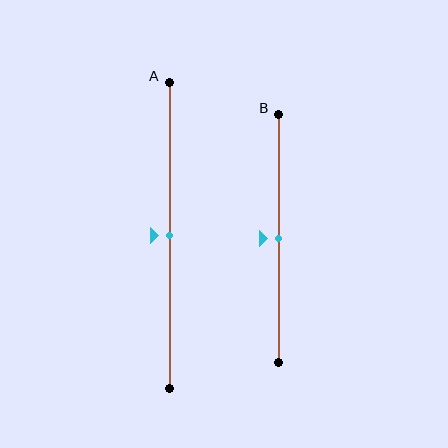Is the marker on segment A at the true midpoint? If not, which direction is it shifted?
Yes, the marker on segment A is at the true midpoint.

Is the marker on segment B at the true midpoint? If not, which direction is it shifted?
Yes, the marker on segment B is at the true midpoint.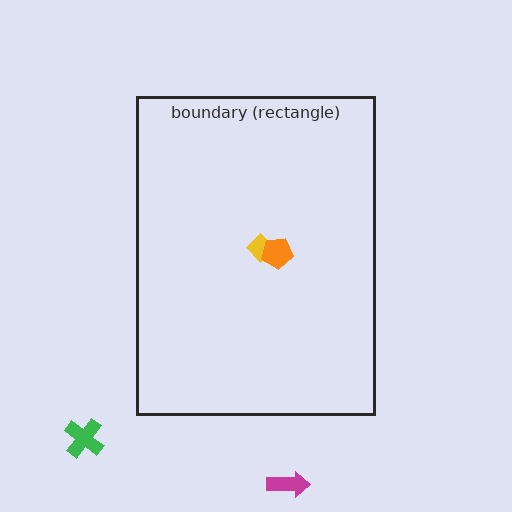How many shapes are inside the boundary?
2 inside, 2 outside.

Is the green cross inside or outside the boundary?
Outside.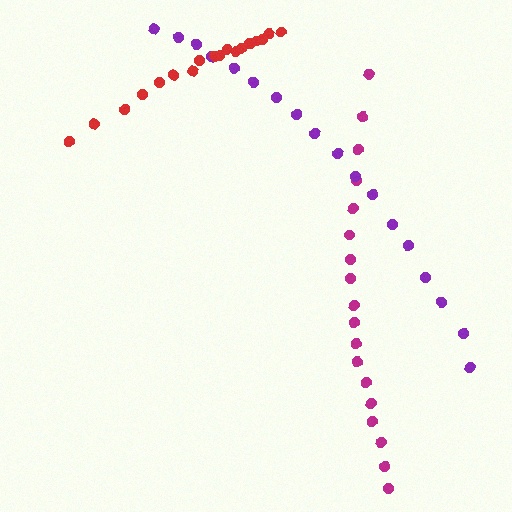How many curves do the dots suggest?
There are 3 distinct paths.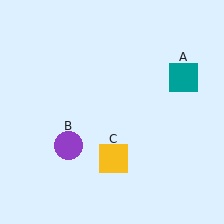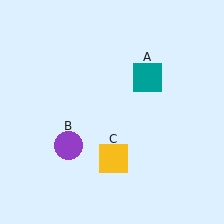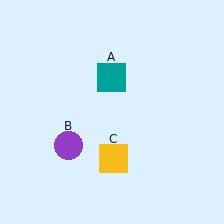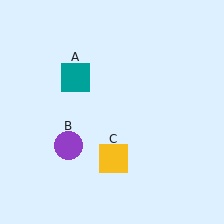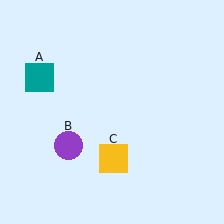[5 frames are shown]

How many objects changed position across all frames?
1 object changed position: teal square (object A).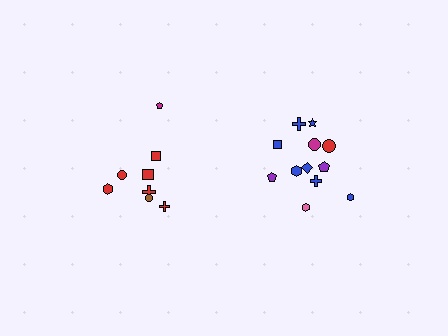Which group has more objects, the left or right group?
The right group.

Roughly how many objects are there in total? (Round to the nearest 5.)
Roughly 20 objects in total.